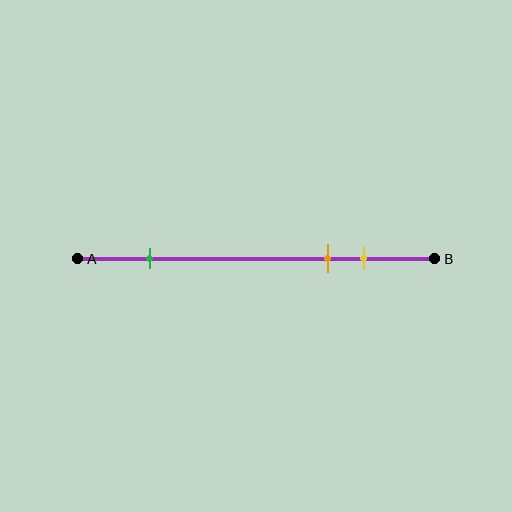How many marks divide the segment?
There are 3 marks dividing the segment.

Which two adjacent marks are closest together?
The orange and yellow marks are the closest adjacent pair.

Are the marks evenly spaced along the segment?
No, the marks are not evenly spaced.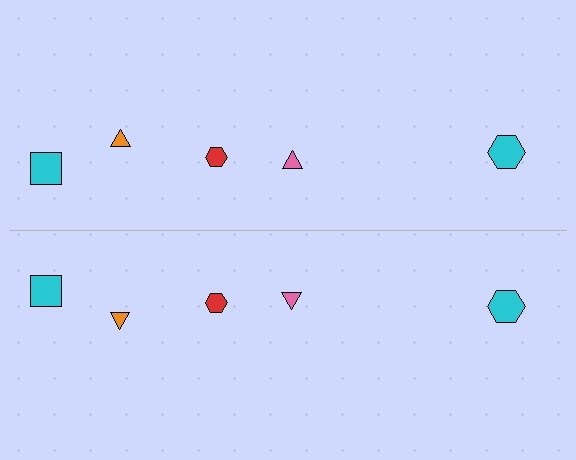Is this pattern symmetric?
Yes, this pattern has bilateral (reflection) symmetry.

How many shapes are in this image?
There are 10 shapes in this image.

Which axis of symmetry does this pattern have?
The pattern has a horizontal axis of symmetry running through the center of the image.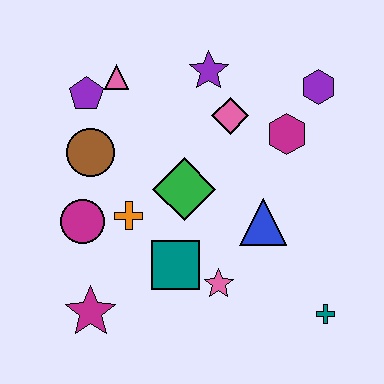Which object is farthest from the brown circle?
The teal cross is farthest from the brown circle.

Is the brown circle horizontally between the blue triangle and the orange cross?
No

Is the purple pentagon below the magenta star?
No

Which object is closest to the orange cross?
The magenta circle is closest to the orange cross.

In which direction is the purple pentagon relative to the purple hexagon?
The purple pentagon is to the left of the purple hexagon.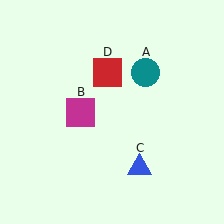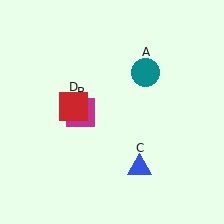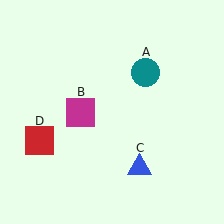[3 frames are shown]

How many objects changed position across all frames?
1 object changed position: red square (object D).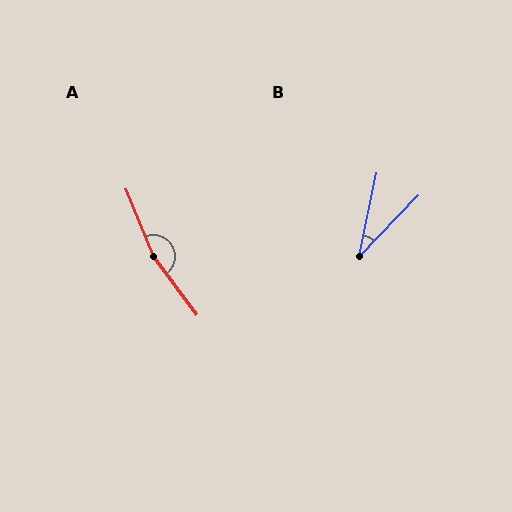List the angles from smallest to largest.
B (32°), A (166°).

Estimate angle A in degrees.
Approximately 166 degrees.